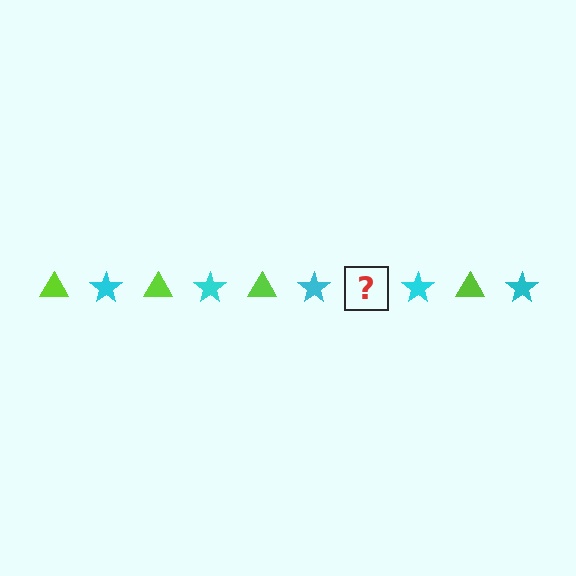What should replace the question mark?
The question mark should be replaced with a lime triangle.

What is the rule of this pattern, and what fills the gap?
The rule is that the pattern alternates between lime triangle and cyan star. The gap should be filled with a lime triangle.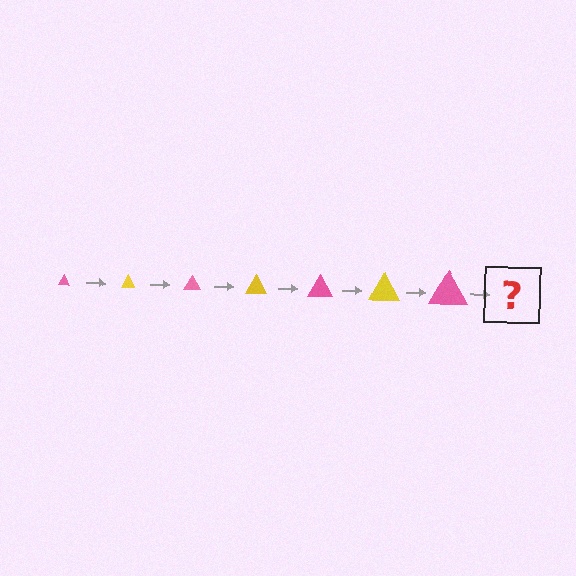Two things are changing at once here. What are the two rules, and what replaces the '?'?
The two rules are that the triangle grows larger each step and the color cycles through pink and yellow. The '?' should be a yellow triangle, larger than the previous one.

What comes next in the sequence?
The next element should be a yellow triangle, larger than the previous one.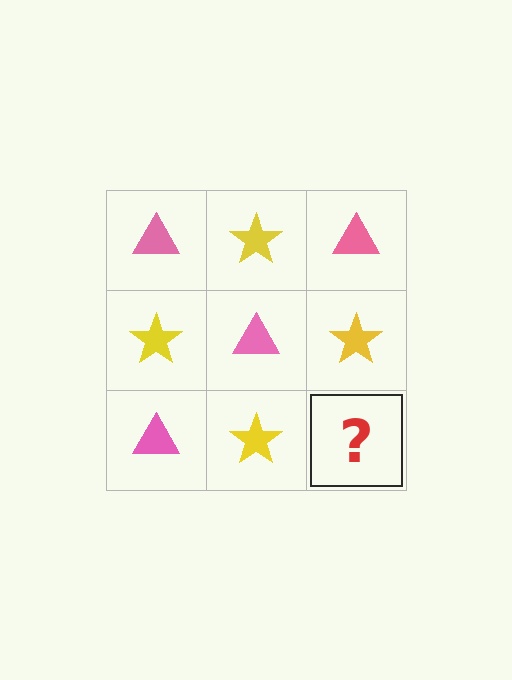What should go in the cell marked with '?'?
The missing cell should contain a pink triangle.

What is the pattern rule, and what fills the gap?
The rule is that it alternates pink triangle and yellow star in a checkerboard pattern. The gap should be filled with a pink triangle.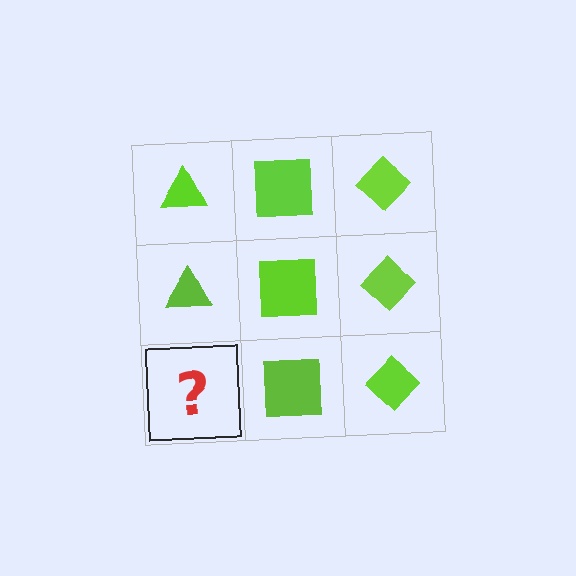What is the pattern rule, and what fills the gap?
The rule is that each column has a consistent shape. The gap should be filled with a lime triangle.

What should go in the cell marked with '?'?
The missing cell should contain a lime triangle.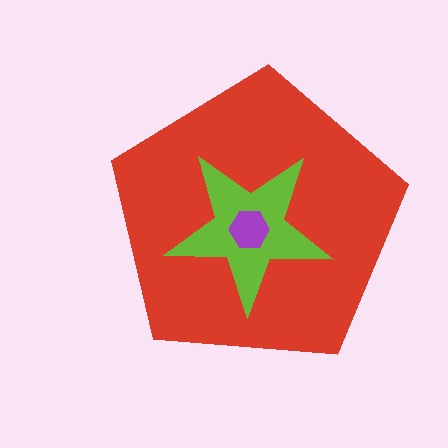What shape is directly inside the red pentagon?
The lime star.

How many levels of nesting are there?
3.